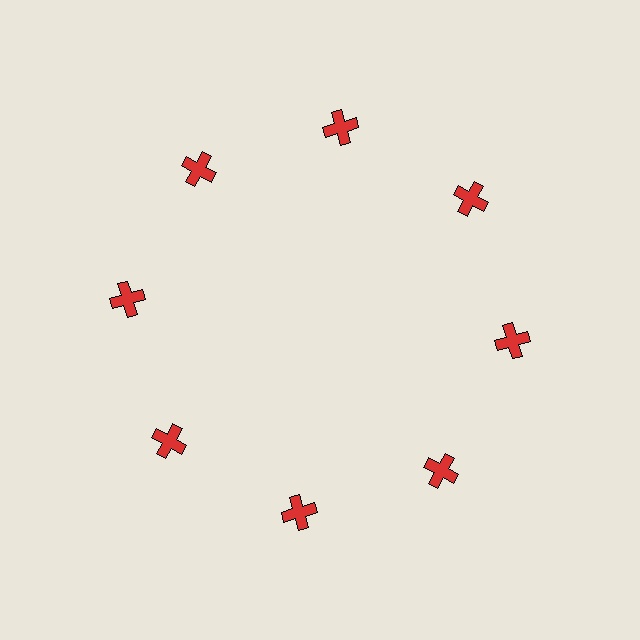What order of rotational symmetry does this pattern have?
This pattern has 8-fold rotational symmetry.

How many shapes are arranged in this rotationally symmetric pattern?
There are 8 shapes, arranged in 8 groups of 1.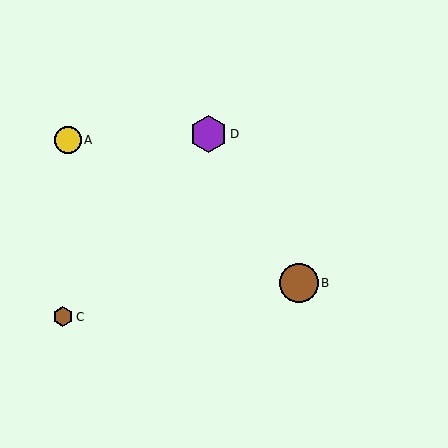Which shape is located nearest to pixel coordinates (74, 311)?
The brown hexagon (labeled C) at (63, 317) is nearest to that location.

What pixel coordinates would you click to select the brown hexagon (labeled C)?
Click at (63, 317) to select the brown hexagon C.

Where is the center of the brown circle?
The center of the brown circle is at (299, 283).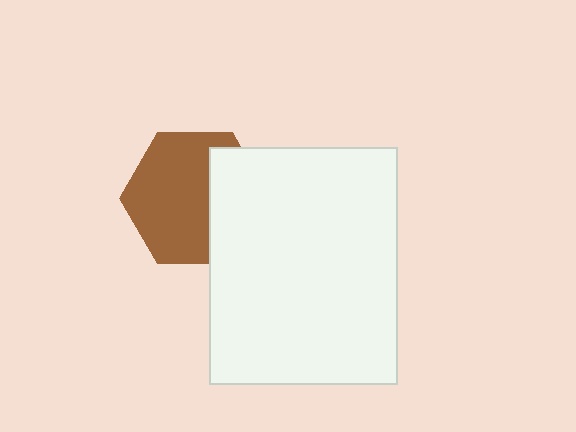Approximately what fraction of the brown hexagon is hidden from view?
Roughly 34% of the brown hexagon is hidden behind the white rectangle.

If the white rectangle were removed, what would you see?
You would see the complete brown hexagon.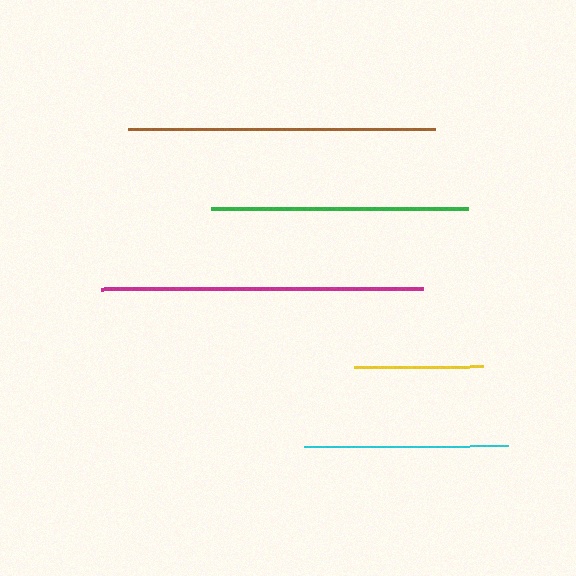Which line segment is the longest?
The magenta line is the longest at approximately 322 pixels.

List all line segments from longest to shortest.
From longest to shortest: magenta, brown, green, cyan, yellow.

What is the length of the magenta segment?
The magenta segment is approximately 322 pixels long.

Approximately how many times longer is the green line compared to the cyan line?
The green line is approximately 1.3 times the length of the cyan line.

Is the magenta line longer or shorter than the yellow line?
The magenta line is longer than the yellow line.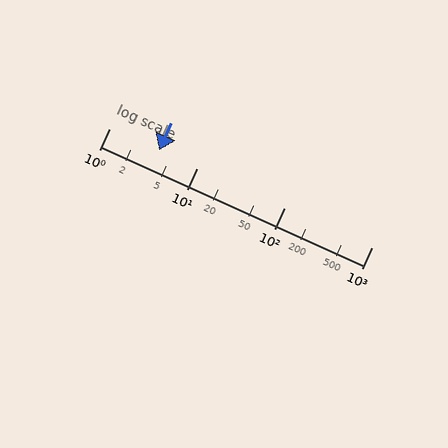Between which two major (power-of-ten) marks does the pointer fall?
The pointer is between 1 and 10.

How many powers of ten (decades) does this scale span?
The scale spans 3 decades, from 1 to 1000.